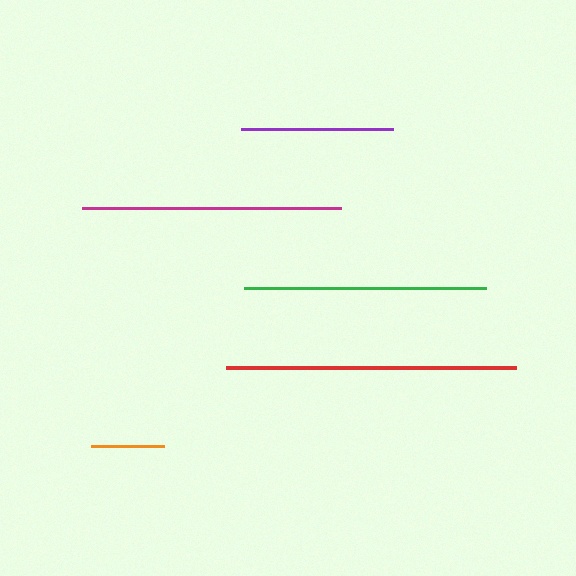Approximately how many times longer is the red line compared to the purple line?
The red line is approximately 1.9 times the length of the purple line.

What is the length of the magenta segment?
The magenta segment is approximately 260 pixels long.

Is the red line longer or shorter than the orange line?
The red line is longer than the orange line.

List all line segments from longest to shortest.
From longest to shortest: red, magenta, green, purple, orange.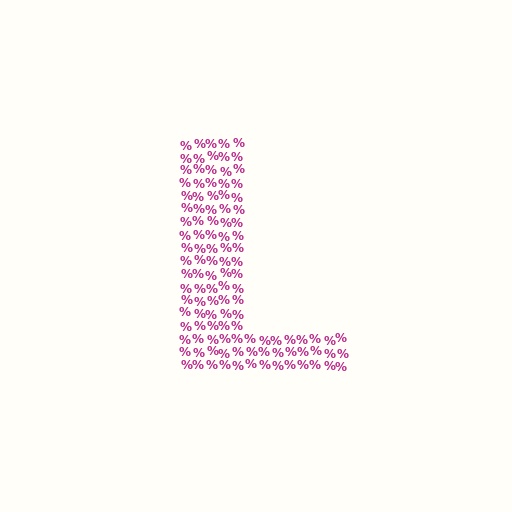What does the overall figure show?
The overall figure shows the letter L.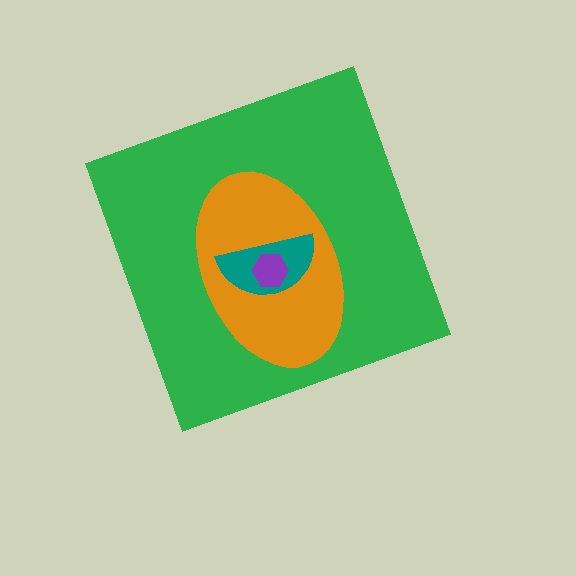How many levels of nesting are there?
4.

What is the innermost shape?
The purple hexagon.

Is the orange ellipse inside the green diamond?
Yes.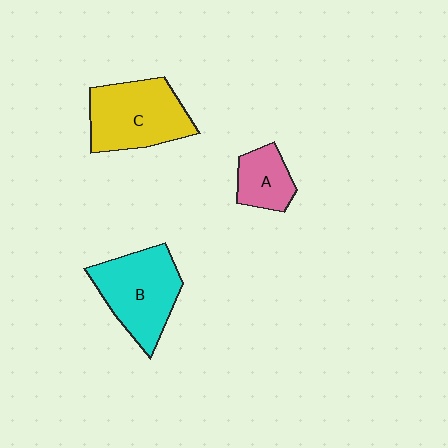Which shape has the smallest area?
Shape A (pink).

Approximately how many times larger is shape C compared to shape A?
Approximately 2.0 times.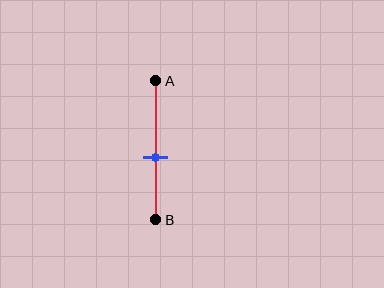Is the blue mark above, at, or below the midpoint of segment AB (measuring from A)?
The blue mark is below the midpoint of segment AB.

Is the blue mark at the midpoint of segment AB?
No, the mark is at about 55% from A, not at the 50% midpoint.